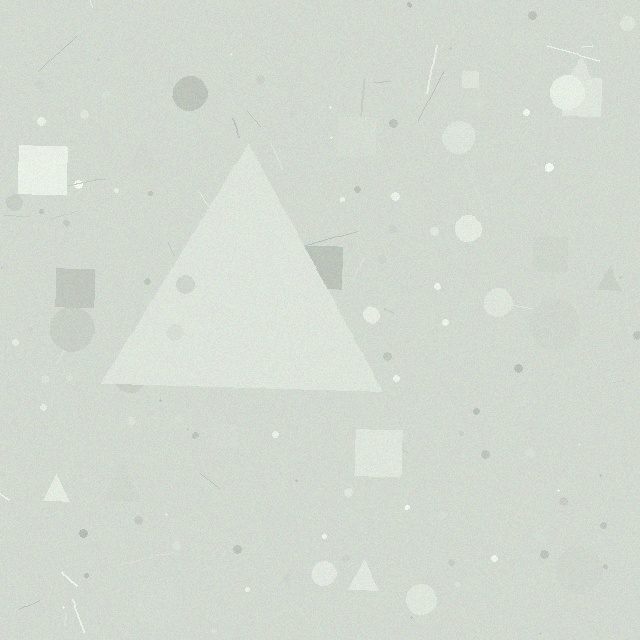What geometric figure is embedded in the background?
A triangle is embedded in the background.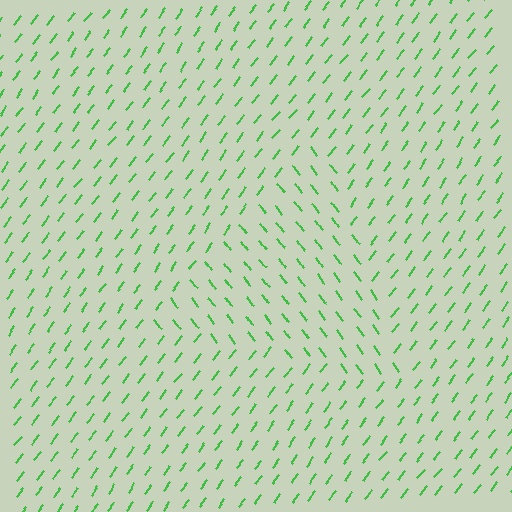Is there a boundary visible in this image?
Yes, there is a texture boundary formed by a change in line orientation.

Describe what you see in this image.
The image is filled with small green line segments. A triangle region in the image has lines oriented differently from the surrounding lines, creating a visible texture boundary.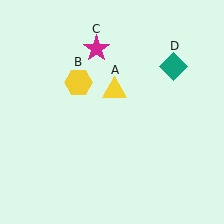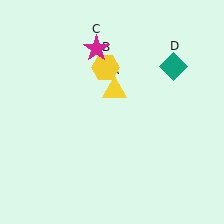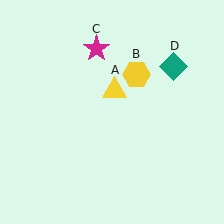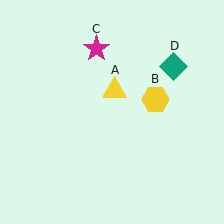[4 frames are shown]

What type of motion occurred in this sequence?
The yellow hexagon (object B) rotated clockwise around the center of the scene.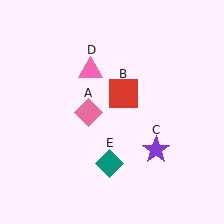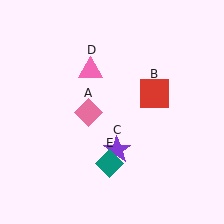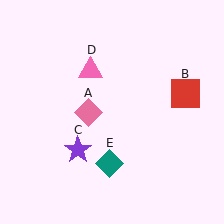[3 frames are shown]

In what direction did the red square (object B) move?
The red square (object B) moved right.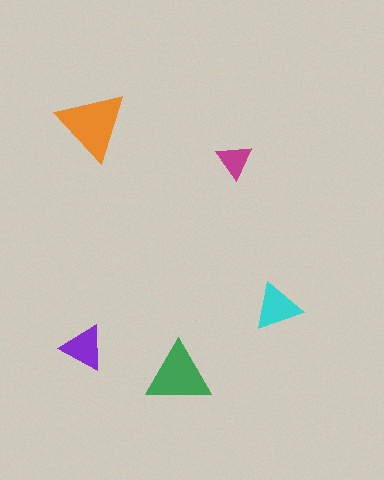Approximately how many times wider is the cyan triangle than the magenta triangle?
About 1.5 times wider.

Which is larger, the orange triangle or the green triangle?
The orange one.